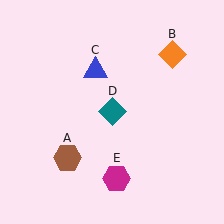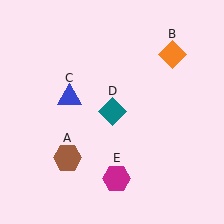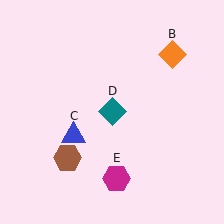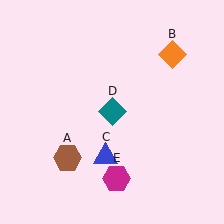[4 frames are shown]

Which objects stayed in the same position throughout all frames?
Brown hexagon (object A) and orange diamond (object B) and teal diamond (object D) and magenta hexagon (object E) remained stationary.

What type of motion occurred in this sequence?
The blue triangle (object C) rotated counterclockwise around the center of the scene.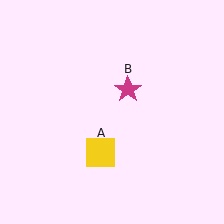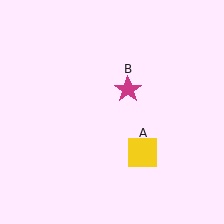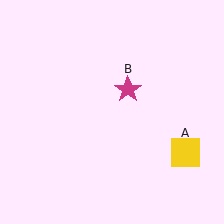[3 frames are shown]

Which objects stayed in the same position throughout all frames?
Magenta star (object B) remained stationary.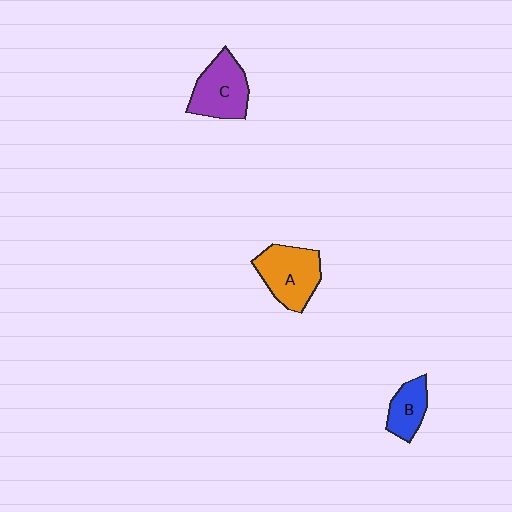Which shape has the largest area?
Shape A (orange).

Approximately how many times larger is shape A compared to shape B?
Approximately 1.7 times.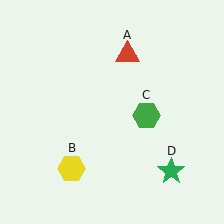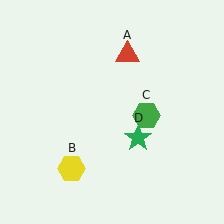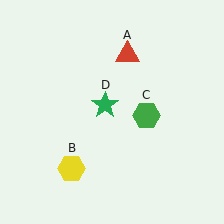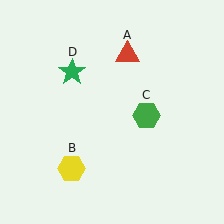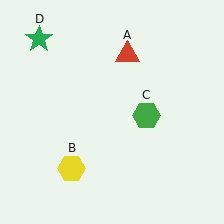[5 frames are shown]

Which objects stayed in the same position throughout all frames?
Red triangle (object A) and yellow hexagon (object B) and green hexagon (object C) remained stationary.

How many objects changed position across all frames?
1 object changed position: green star (object D).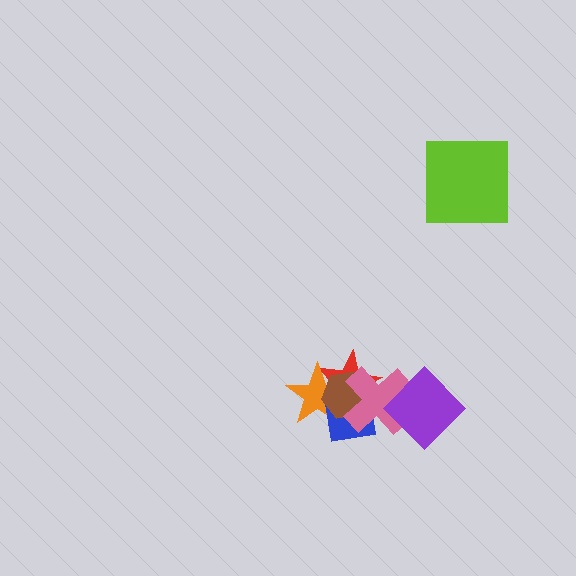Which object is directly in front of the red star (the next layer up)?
The orange star is directly in front of the red star.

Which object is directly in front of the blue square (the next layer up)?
The brown hexagon is directly in front of the blue square.